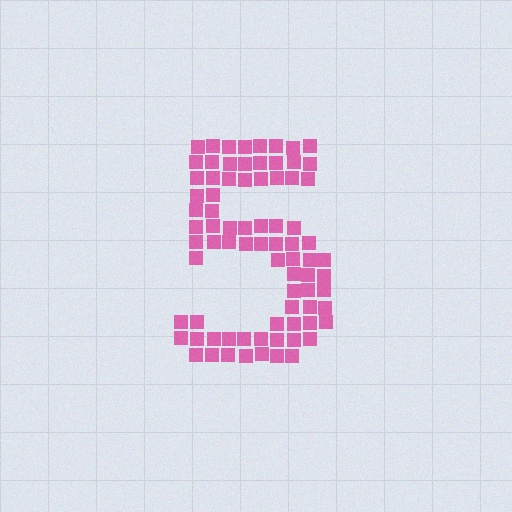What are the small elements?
The small elements are squares.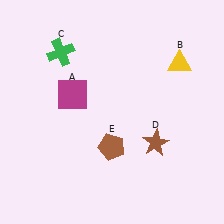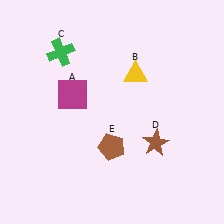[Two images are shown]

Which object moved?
The yellow triangle (B) moved left.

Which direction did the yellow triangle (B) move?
The yellow triangle (B) moved left.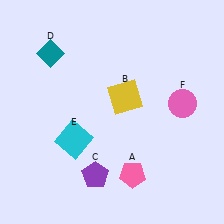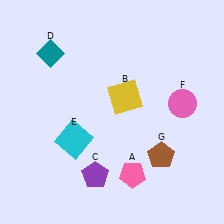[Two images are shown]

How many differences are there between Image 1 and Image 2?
There is 1 difference between the two images.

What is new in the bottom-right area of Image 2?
A brown pentagon (G) was added in the bottom-right area of Image 2.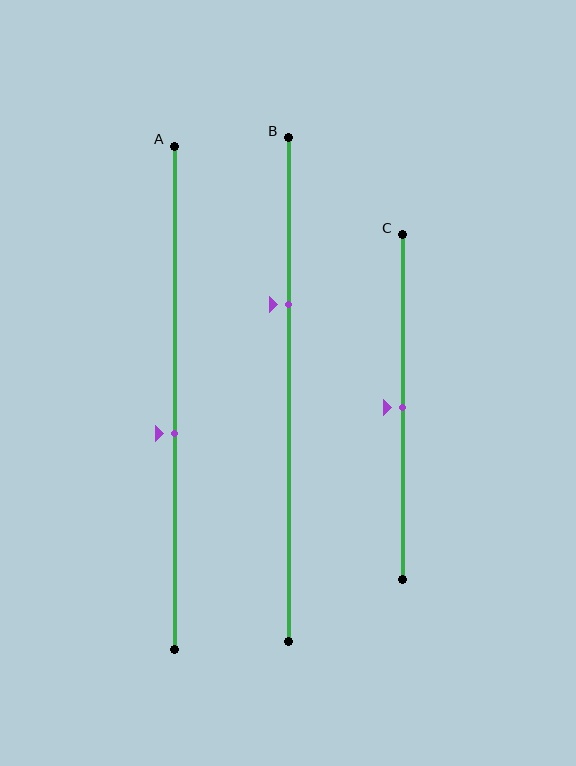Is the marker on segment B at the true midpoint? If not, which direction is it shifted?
No, the marker on segment B is shifted upward by about 17% of the segment length.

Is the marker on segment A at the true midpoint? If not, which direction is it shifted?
No, the marker on segment A is shifted downward by about 7% of the segment length.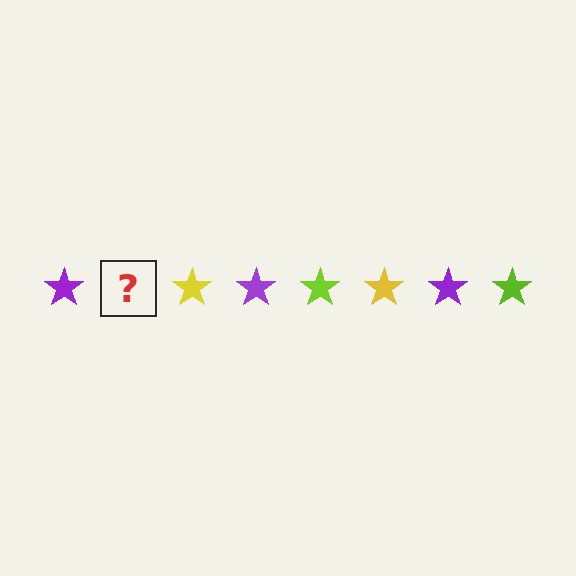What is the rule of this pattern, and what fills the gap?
The rule is that the pattern cycles through purple, lime, yellow stars. The gap should be filled with a lime star.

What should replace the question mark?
The question mark should be replaced with a lime star.